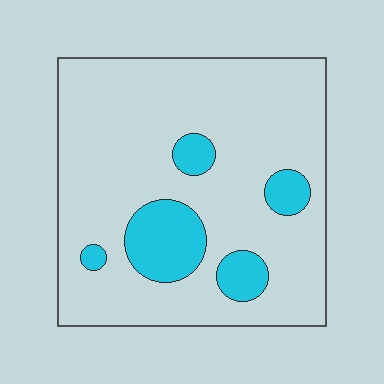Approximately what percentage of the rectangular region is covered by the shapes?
Approximately 15%.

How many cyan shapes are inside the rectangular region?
5.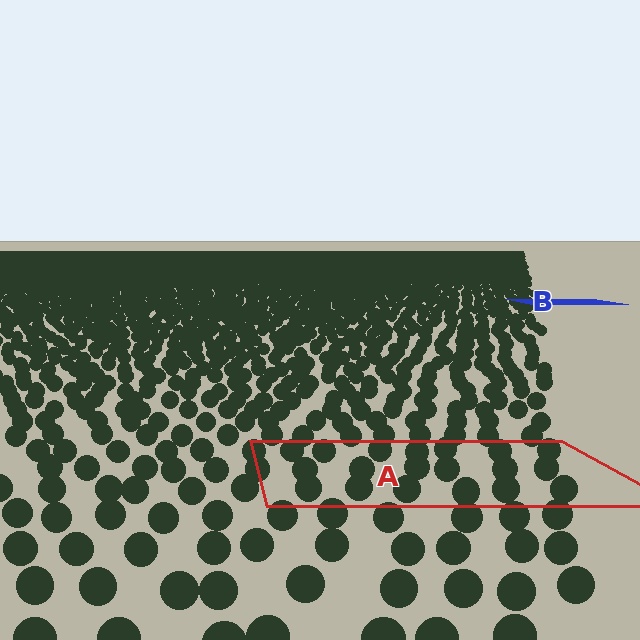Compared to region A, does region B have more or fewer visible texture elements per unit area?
Region B has more texture elements per unit area — they are packed more densely because it is farther away.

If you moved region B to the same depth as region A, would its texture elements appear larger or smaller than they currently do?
They would appear larger. At a closer depth, the same texture elements are projected at a bigger on-screen size.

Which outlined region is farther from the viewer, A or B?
Region B is farther from the viewer — the texture elements inside it appear smaller and more densely packed.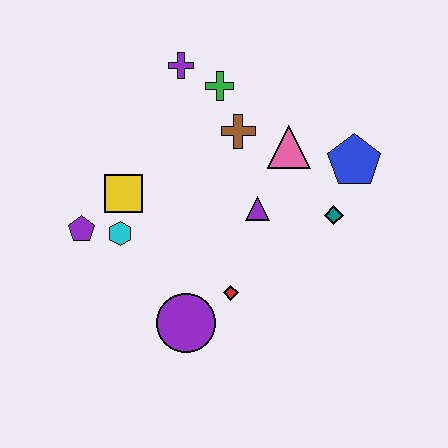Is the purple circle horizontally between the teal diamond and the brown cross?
No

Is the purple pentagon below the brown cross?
Yes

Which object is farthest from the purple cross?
The purple circle is farthest from the purple cross.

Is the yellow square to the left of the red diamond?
Yes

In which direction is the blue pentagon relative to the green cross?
The blue pentagon is to the right of the green cross.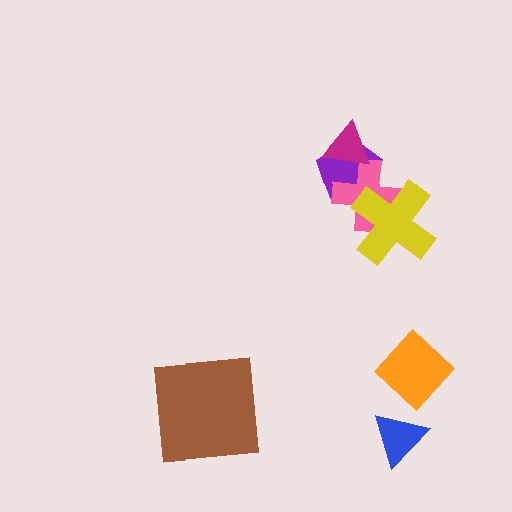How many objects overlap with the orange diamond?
0 objects overlap with the orange diamond.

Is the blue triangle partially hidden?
No, no other shape covers it.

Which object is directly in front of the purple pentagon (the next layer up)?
The pink cross is directly in front of the purple pentagon.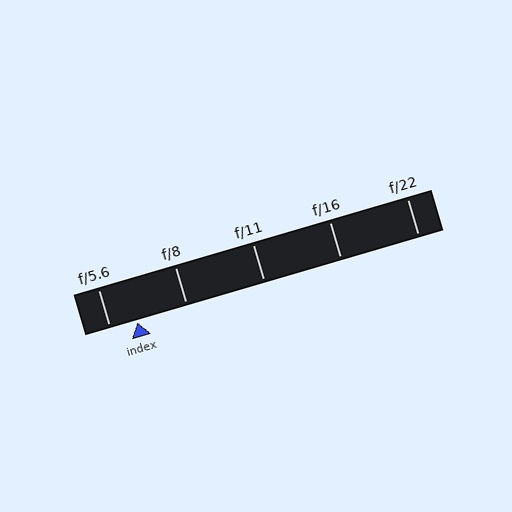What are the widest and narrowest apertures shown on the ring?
The widest aperture shown is f/5.6 and the narrowest is f/22.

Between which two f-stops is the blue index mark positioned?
The index mark is between f/5.6 and f/8.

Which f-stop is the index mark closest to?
The index mark is closest to f/5.6.